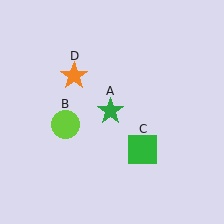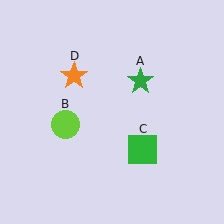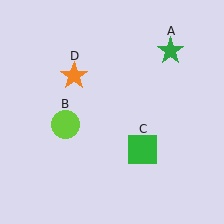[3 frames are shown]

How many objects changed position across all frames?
1 object changed position: green star (object A).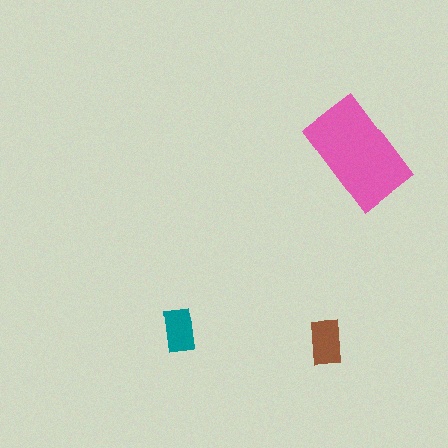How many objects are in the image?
There are 3 objects in the image.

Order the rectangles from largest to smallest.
the pink one, the brown one, the teal one.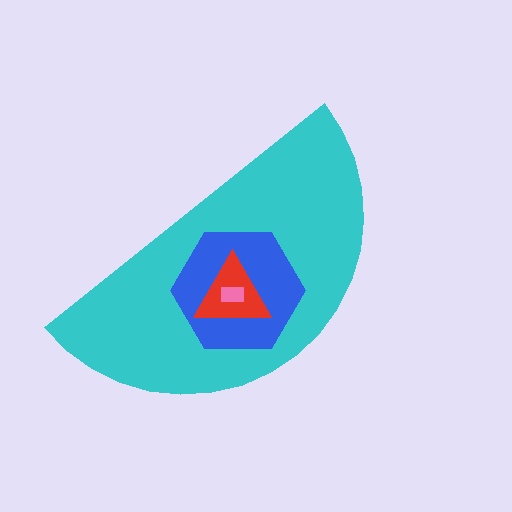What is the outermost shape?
The cyan semicircle.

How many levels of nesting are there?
4.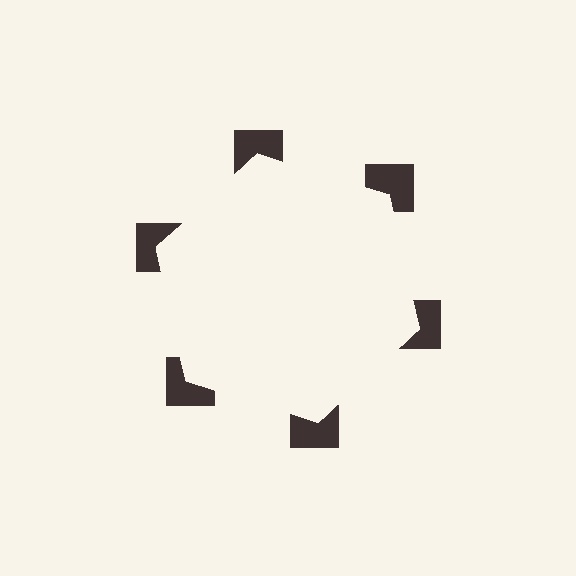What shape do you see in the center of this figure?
An illusory hexagon — its edges are inferred from the aligned wedge cuts in the notched squares, not physically drawn.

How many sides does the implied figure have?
6 sides.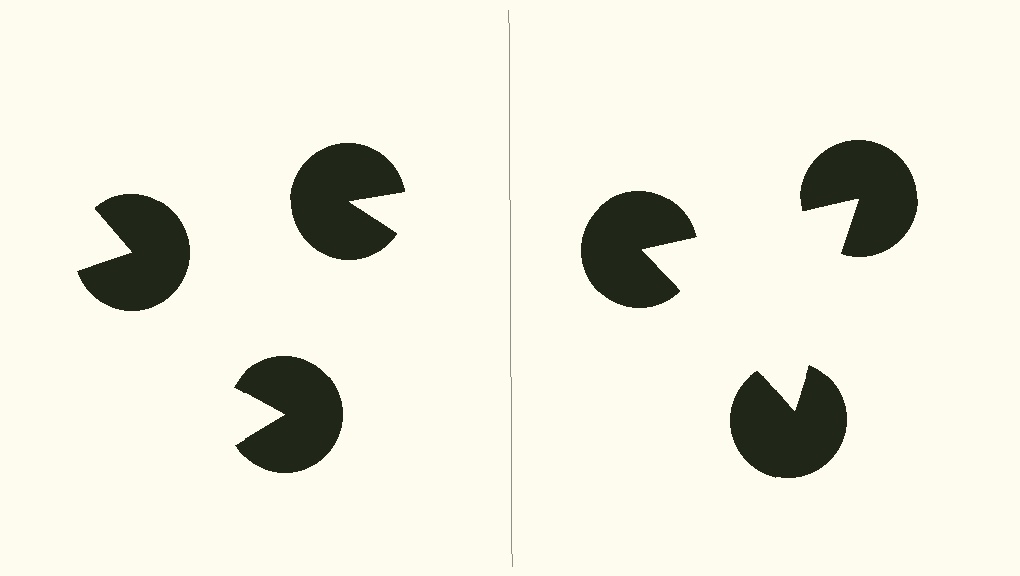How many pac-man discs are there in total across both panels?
6 — 3 on each side.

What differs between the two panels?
The pac-man discs are positioned identically on both sides; only the wedge orientations differ. On the right they align to a triangle; on the left they are misaligned.